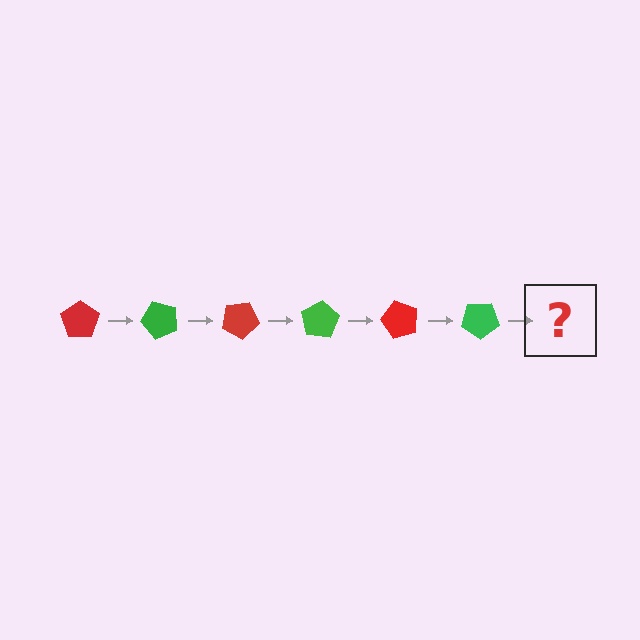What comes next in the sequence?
The next element should be a red pentagon, rotated 300 degrees from the start.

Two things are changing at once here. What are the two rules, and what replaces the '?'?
The two rules are that it rotates 50 degrees each step and the color cycles through red and green. The '?' should be a red pentagon, rotated 300 degrees from the start.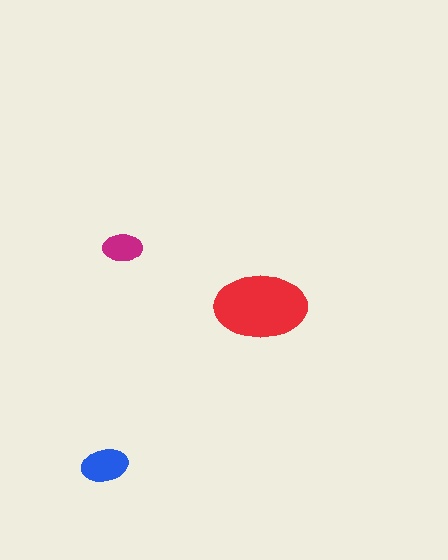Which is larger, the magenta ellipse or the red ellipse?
The red one.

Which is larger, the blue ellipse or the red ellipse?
The red one.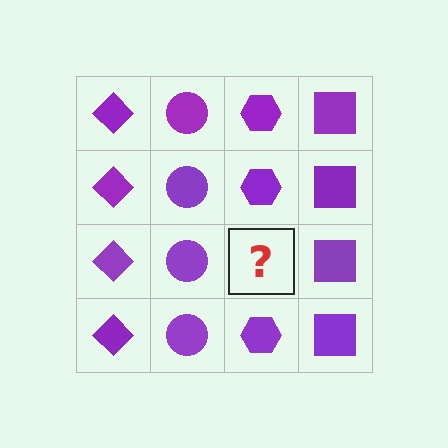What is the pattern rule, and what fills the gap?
The rule is that each column has a consistent shape. The gap should be filled with a purple hexagon.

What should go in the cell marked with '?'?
The missing cell should contain a purple hexagon.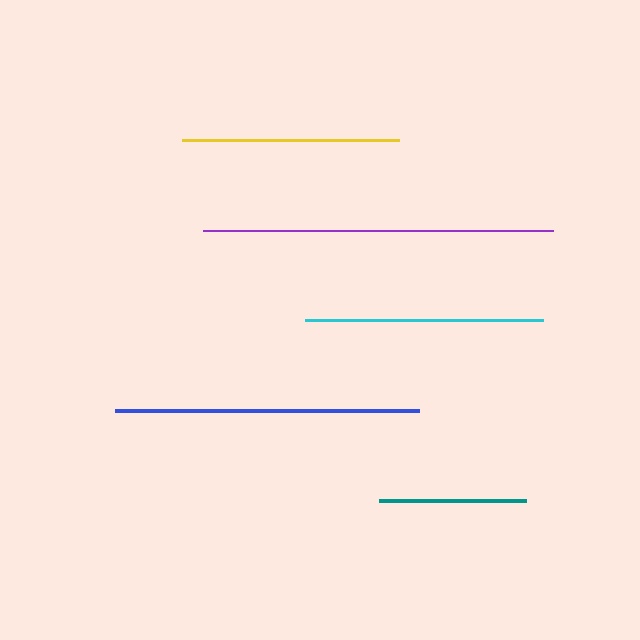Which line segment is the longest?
The purple line is the longest at approximately 350 pixels.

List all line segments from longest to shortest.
From longest to shortest: purple, blue, cyan, yellow, teal.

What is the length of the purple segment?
The purple segment is approximately 350 pixels long.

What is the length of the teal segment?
The teal segment is approximately 147 pixels long.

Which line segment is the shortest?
The teal line is the shortest at approximately 147 pixels.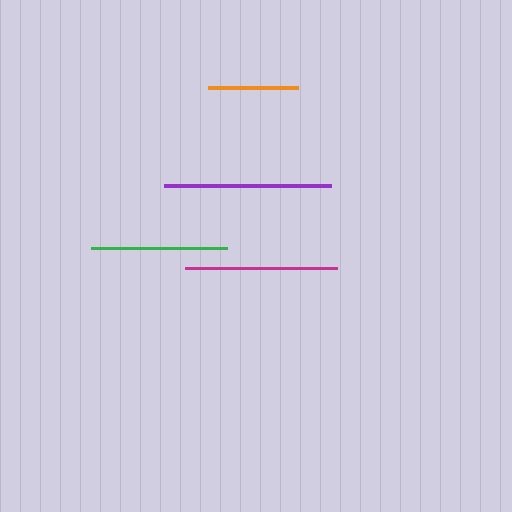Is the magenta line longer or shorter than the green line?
The magenta line is longer than the green line.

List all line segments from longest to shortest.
From longest to shortest: purple, magenta, green, orange.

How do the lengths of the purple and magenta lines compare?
The purple and magenta lines are approximately the same length.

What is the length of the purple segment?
The purple segment is approximately 167 pixels long.